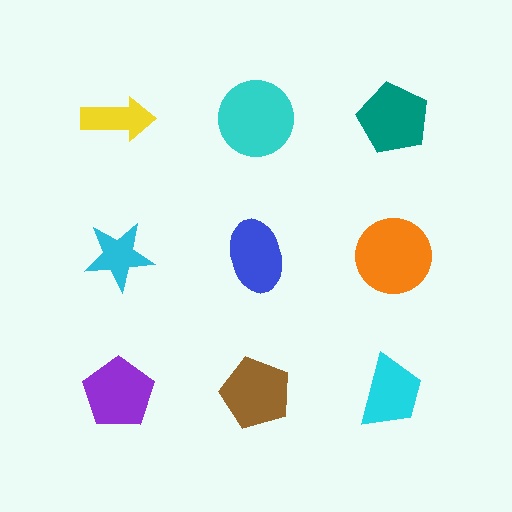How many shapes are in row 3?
3 shapes.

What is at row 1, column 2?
A cyan circle.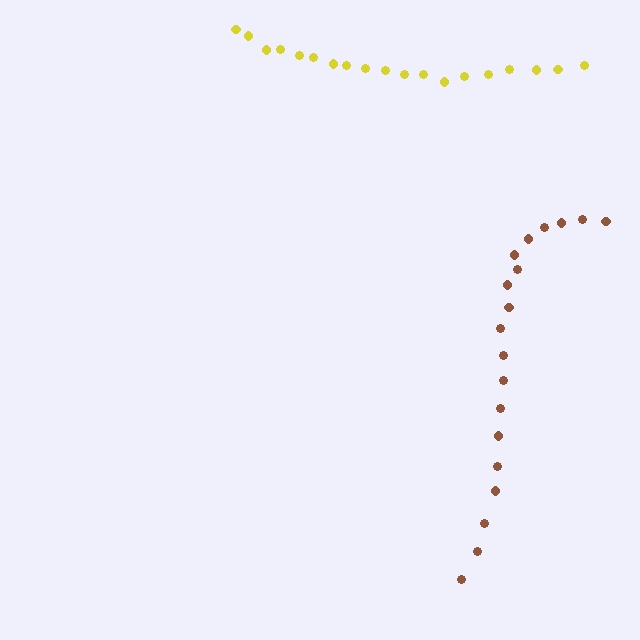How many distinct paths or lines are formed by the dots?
There are 2 distinct paths.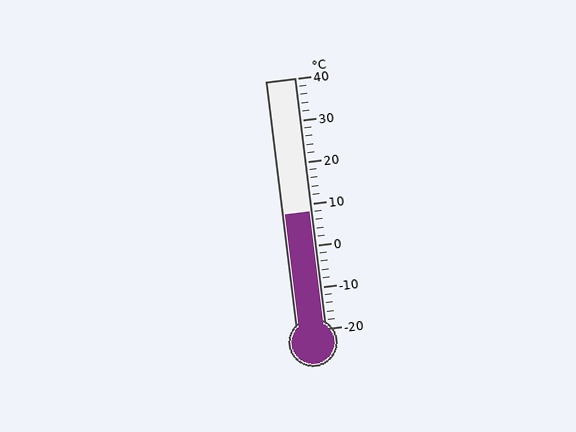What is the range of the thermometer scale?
The thermometer scale ranges from -20°C to 40°C.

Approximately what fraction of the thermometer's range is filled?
The thermometer is filled to approximately 45% of its range.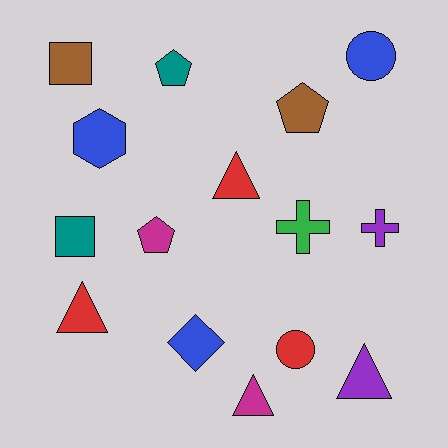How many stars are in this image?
There are no stars.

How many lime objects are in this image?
There are no lime objects.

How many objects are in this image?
There are 15 objects.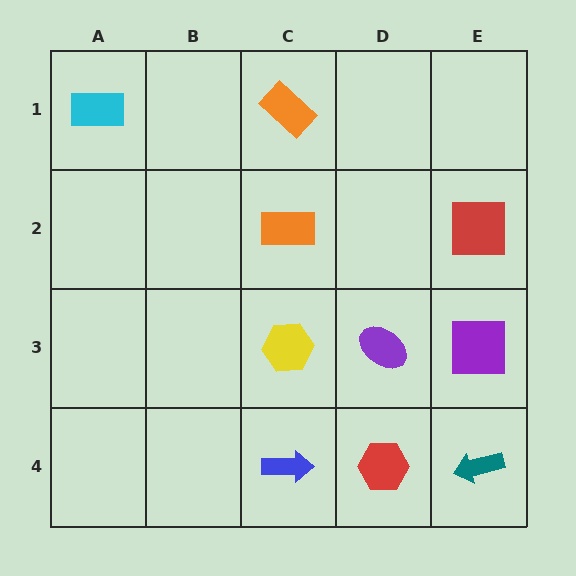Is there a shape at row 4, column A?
No, that cell is empty.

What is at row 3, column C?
A yellow hexagon.